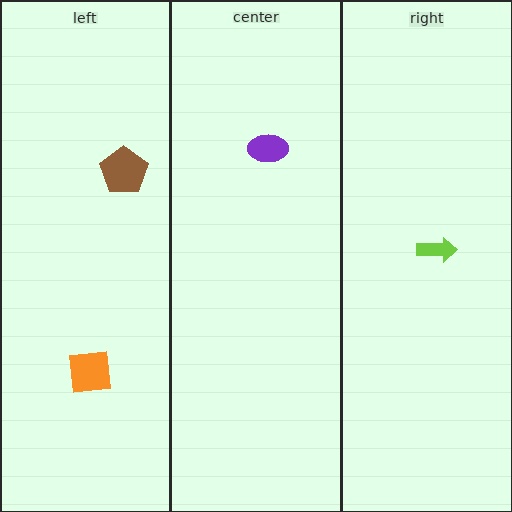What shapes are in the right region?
The lime arrow.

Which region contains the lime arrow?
The right region.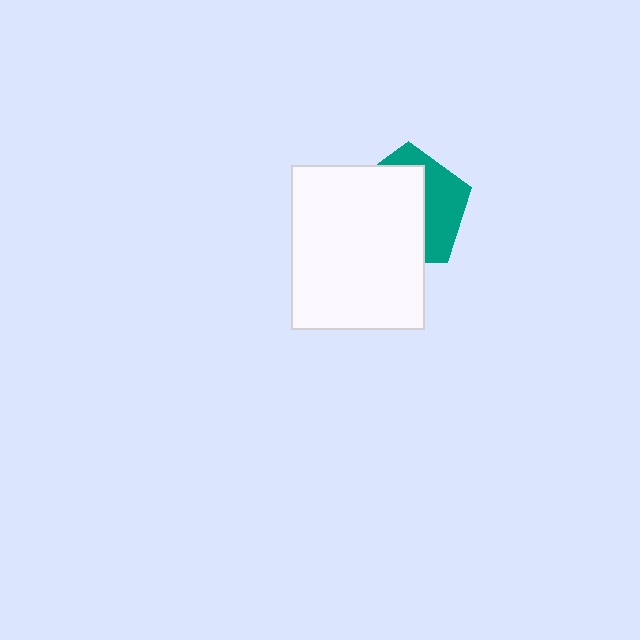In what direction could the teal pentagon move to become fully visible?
The teal pentagon could move right. That would shift it out from behind the white rectangle entirely.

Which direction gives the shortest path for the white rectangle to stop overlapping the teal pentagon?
Moving left gives the shortest separation.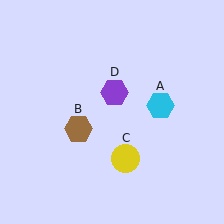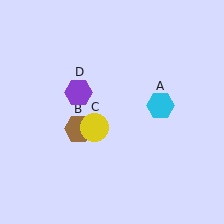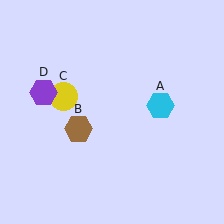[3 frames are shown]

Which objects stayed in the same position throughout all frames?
Cyan hexagon (object A) and brown hexagon (object B) remained stationary.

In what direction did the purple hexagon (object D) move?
The purple hexagon (object D) moved left.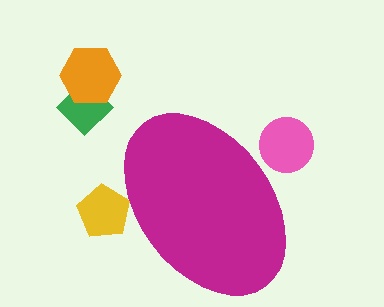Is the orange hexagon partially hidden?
No, the orange hexagon is fully visible.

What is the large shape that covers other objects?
A magenta ellipse.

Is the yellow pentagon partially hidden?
Yes, the yellow pentagon is partially hidden behind the magenta ellipse.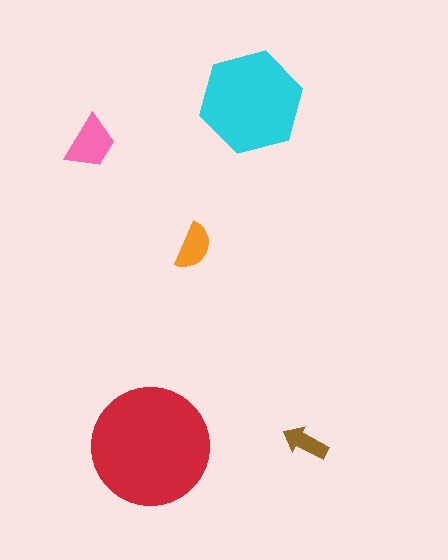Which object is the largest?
The red circle.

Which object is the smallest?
The brown arrow.